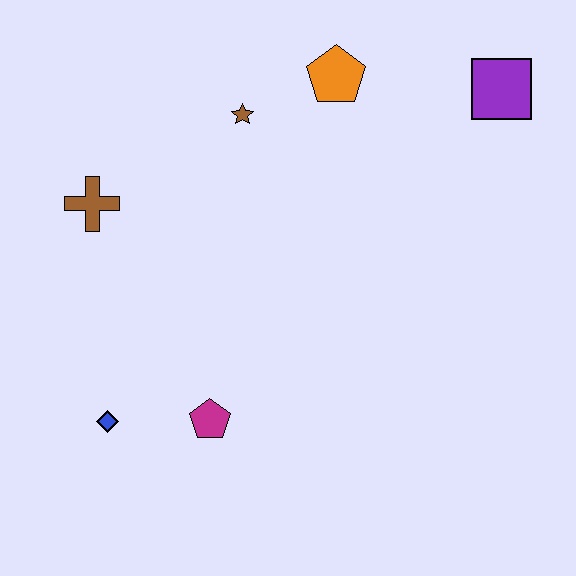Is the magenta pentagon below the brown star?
Yes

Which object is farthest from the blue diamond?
The purple square is farthest from the blue diamond.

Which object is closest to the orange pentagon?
The brown star is closest to the orange pentagon.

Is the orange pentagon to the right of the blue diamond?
Yes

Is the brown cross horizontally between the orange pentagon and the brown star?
No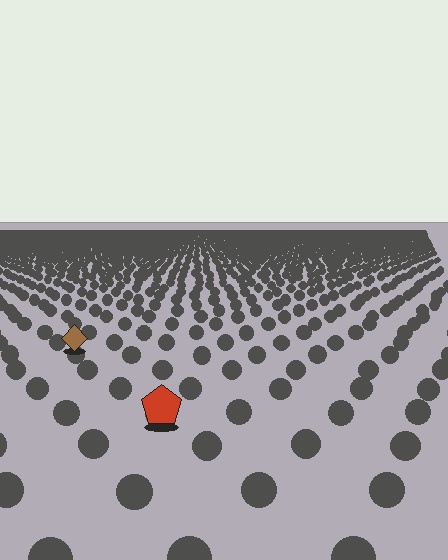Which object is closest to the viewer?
The red pentagon is closest. The texture marks near it are larger and more spread out.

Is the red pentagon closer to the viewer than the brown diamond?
Yes. The red pentagon is closer — you can tell from the texture gradient: the ground texture is coarser near it.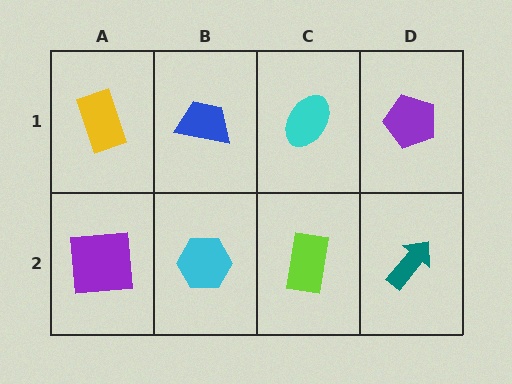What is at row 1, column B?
A blue trapezoid.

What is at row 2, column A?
A purple square.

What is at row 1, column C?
A cyan ellipse.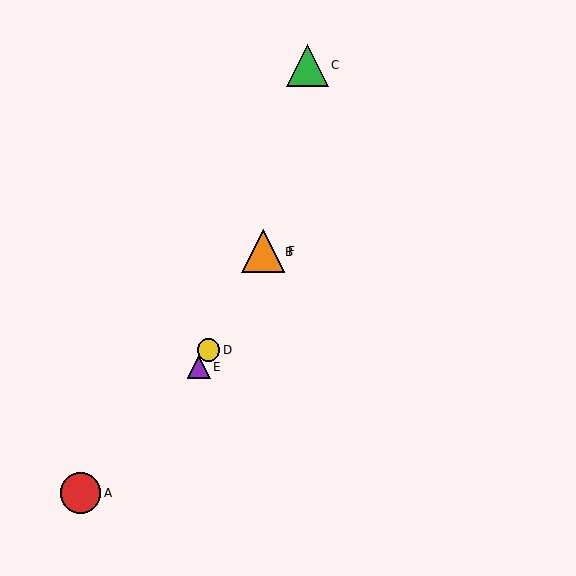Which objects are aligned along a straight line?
Objects B, D, E, F are aligned along a straight line.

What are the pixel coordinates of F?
Object F is at (263, 251).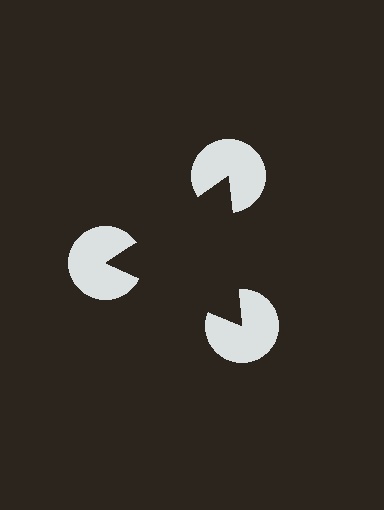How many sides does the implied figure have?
3 sides.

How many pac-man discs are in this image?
There are 3 — one at each vertex of the illusory triangle.